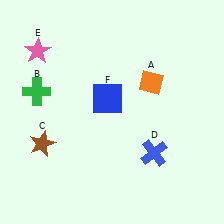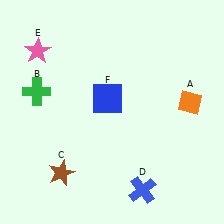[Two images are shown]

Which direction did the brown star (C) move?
The brown star (C) moved down.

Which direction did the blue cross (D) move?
The blue cross (D) moved down.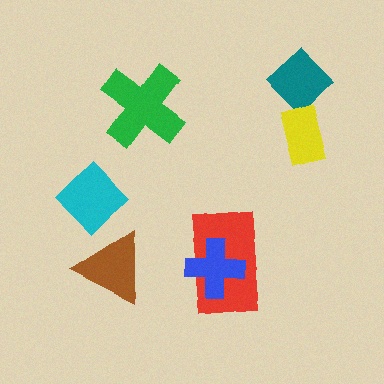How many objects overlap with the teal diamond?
1 object overlaps with the teal diamond.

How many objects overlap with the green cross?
0 objects overlap with the green cross.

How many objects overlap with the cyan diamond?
0 objects overlap with the cyan diamond.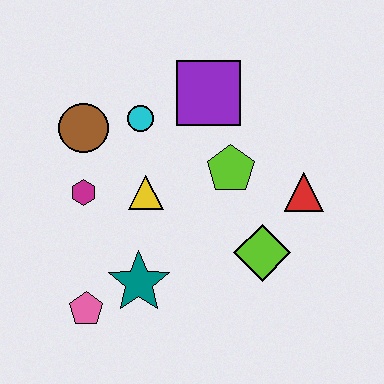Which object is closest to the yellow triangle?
The magenta hexagon is closest to the yellow triangle.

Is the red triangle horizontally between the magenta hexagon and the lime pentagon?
No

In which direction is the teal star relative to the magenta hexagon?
The teal star is below the magenta hexagon.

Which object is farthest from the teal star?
The purple square is farthest from the teal star.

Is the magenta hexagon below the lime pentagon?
Yes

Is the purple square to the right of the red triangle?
No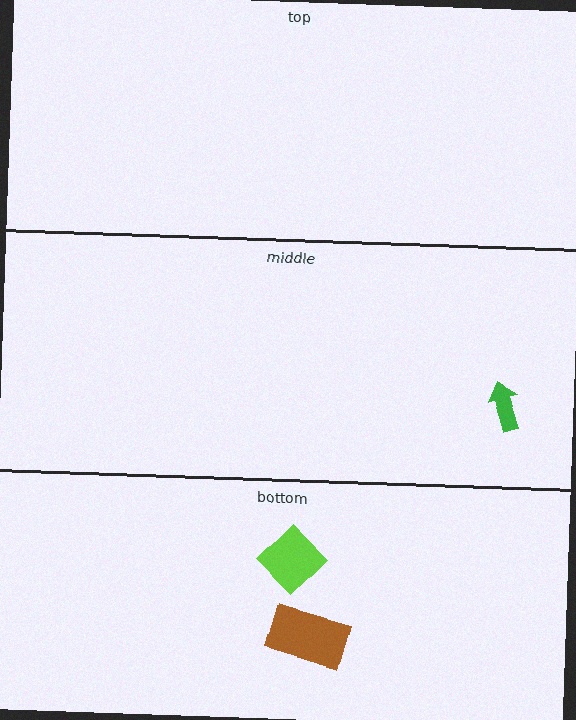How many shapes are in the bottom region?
2.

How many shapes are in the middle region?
1.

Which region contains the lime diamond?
The bottom region.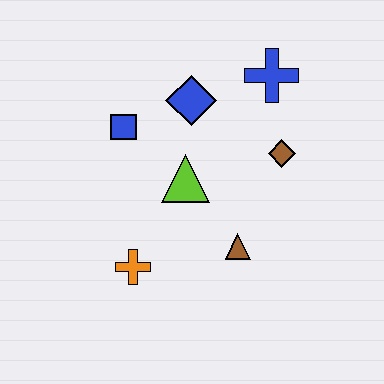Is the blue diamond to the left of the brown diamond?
Yes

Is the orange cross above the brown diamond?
No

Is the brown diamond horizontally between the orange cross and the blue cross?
No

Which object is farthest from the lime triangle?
The blue cross is farthest from the lime triangle.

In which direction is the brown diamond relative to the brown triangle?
The brown diamond is above the brown triangle.